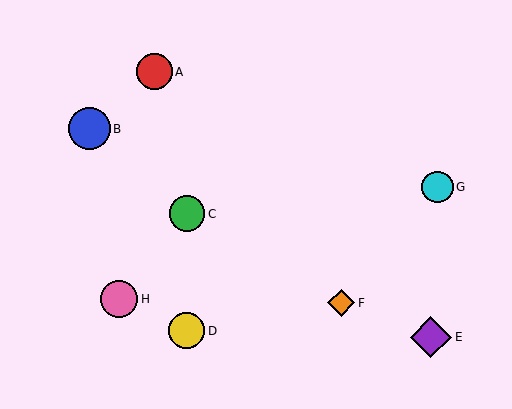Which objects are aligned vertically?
Objects C, D are aligned vertically.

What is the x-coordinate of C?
Object C is at x≈187.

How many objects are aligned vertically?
2 objects (C, D) are aligned vertically.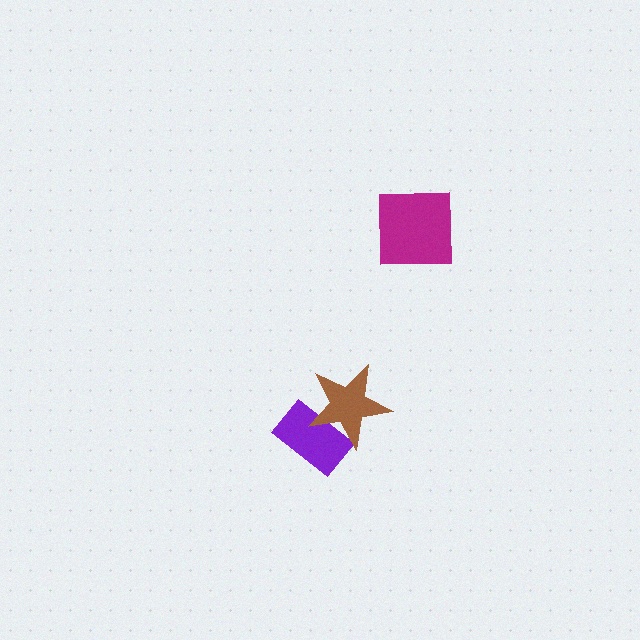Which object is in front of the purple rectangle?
The brown star is in front of the purple rectangle.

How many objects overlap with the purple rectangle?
1 object overlaps with the purple rectangle.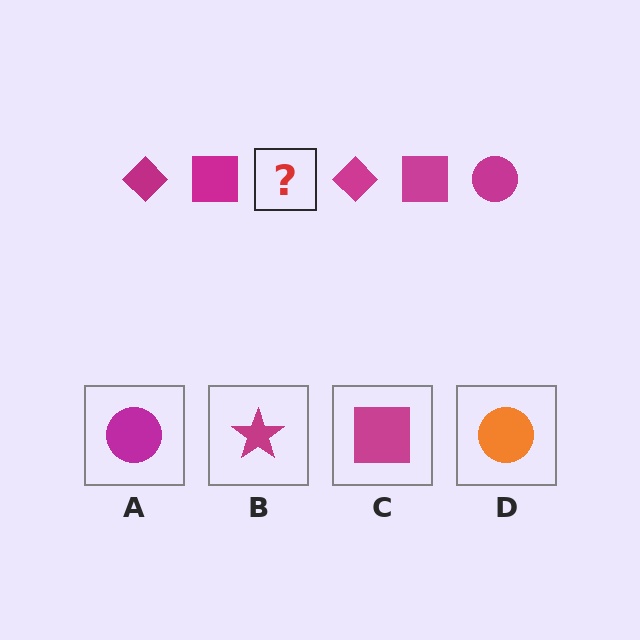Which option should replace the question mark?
Option A.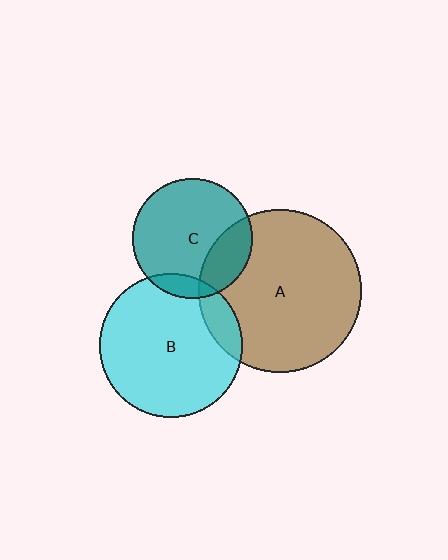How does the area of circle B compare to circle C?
Approximately 1.4 times.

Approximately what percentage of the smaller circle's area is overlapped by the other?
Approximately 10%.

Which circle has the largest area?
Circle A (brown).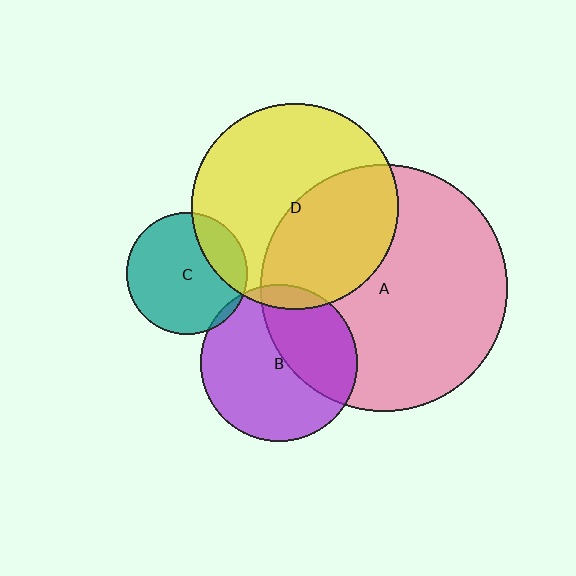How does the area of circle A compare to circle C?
Approximately 4.1 times.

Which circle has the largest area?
Circle A (pink).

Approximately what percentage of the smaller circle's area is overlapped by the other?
Approximately 10%.